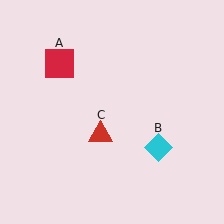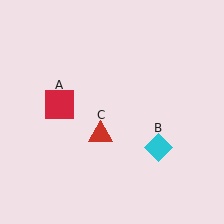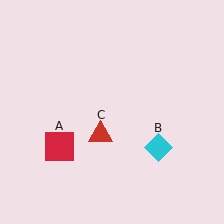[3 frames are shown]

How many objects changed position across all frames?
1 object changed position: red square (object A).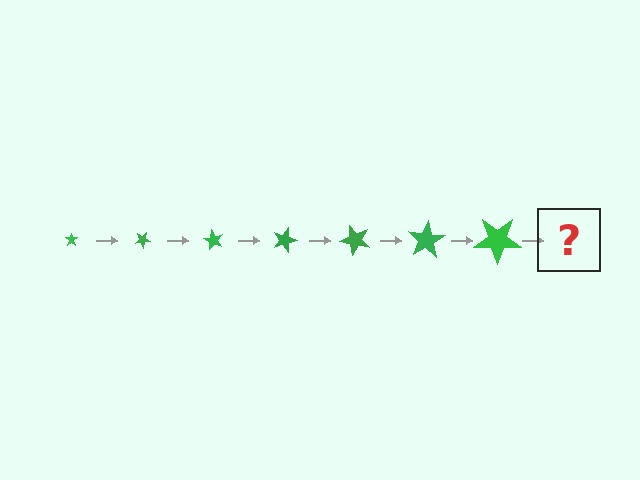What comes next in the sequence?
The next element should be a star, larger than the previous one and rotated 210 degrees from the start.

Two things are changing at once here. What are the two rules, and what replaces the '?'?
The two rules are that the star grows larger each step and it rotates 30 degrees each step. The '?' should be a star, larger than the previous one and rotated 210 degrees from the start.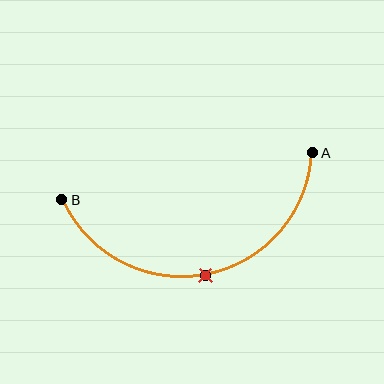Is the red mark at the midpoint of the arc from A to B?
Yes. The red mark lies on the arc at equal arc-length from both A and B — it is the arc midpoint.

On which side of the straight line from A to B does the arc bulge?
The arc bulges below the straight line connecting A and B.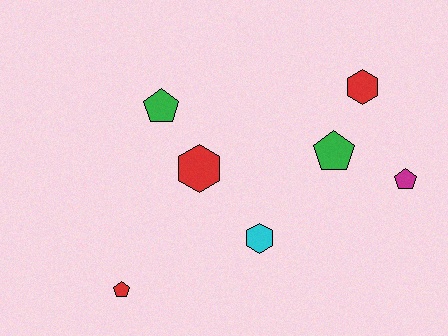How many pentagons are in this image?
There are 4 pentagons.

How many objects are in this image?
There are 7 objects.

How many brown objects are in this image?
There are no brown objects.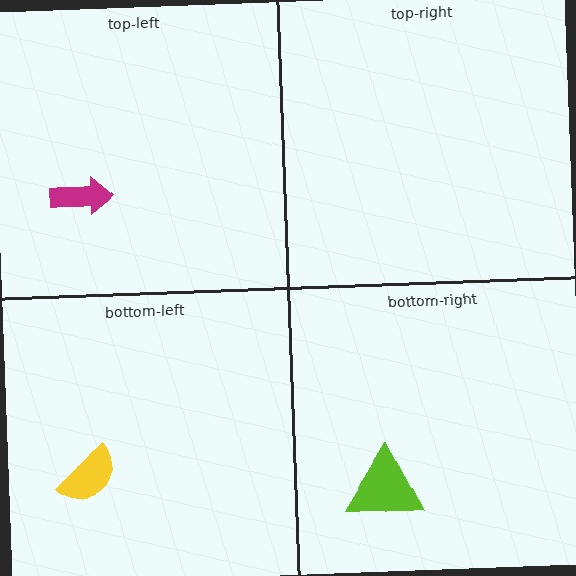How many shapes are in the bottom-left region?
1.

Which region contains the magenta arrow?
The top-left region.